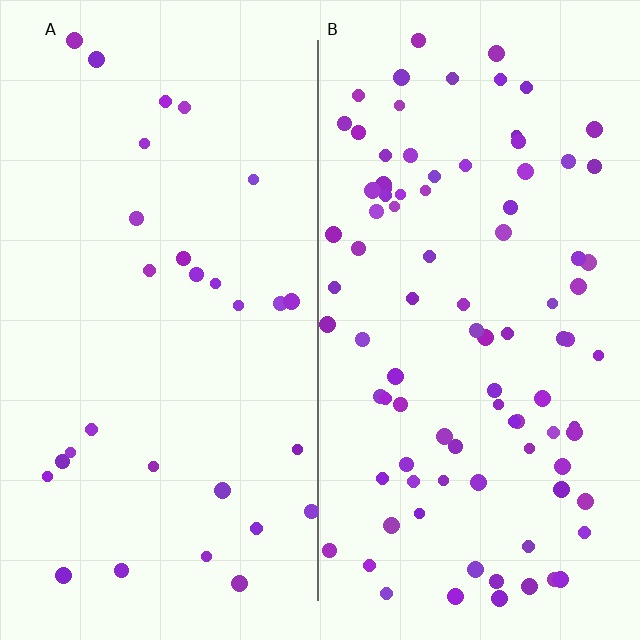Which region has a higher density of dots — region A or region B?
B (the right).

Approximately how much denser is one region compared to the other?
Approximately 3.1× — region B over region A.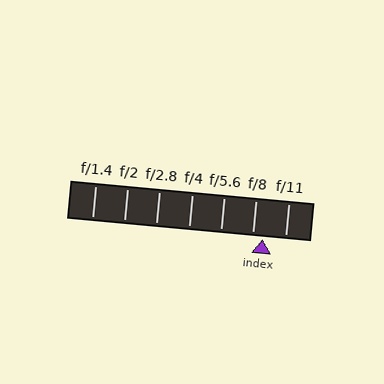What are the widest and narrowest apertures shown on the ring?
The widest aperture shown is f/1.4 and the narrowest is f/11.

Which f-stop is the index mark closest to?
The index mark is closest to f/8.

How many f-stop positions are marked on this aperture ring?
There are 7 f-stop positions marked.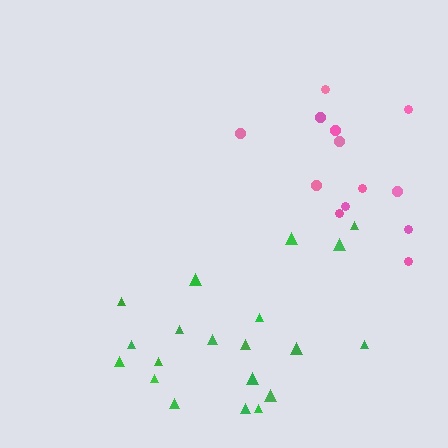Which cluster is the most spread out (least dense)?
Pink.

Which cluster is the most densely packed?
Green.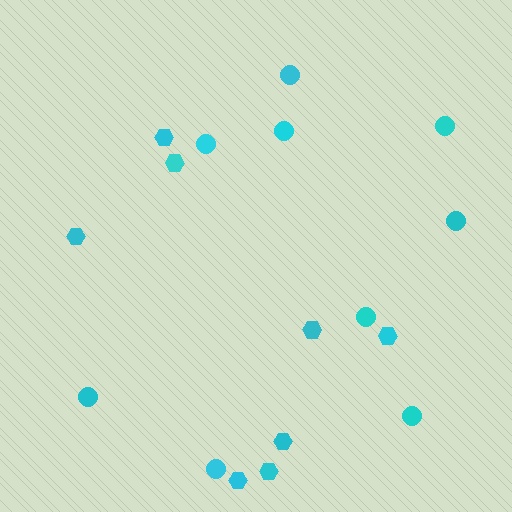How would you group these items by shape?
There are 2 groups: one group of hexagons (8) and one group of circles (9).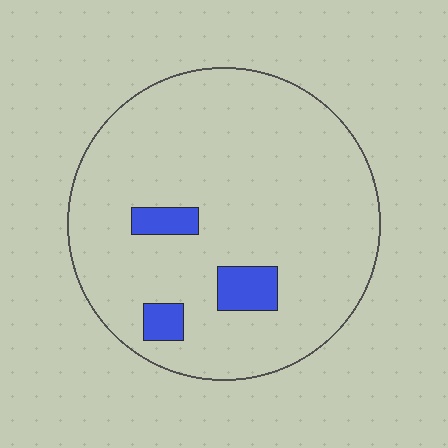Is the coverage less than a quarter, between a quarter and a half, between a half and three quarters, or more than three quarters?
Less than a quarter.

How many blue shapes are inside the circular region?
3.